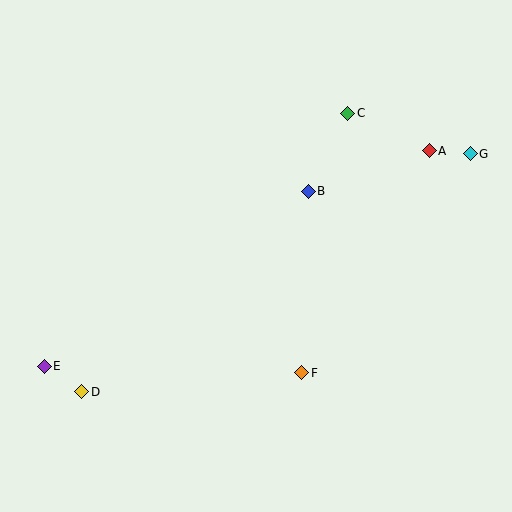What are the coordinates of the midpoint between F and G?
The midpoint between F and G is at (386, 263).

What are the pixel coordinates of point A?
Point A is at (429, 151).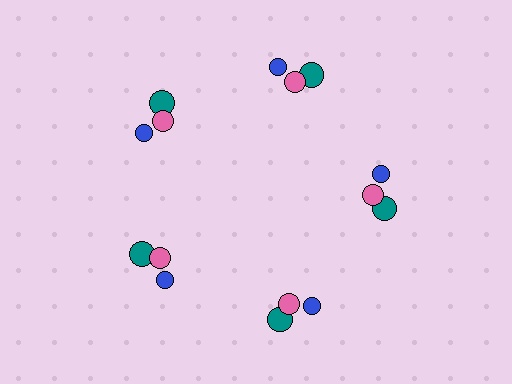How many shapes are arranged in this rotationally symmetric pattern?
There are 15 shapes, arranged in 5 groups of 3.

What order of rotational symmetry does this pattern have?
This pattern has 5-fold rotational symmetry.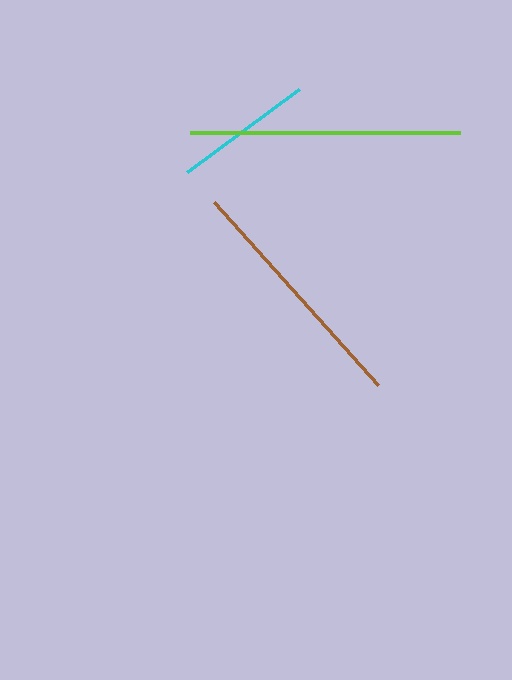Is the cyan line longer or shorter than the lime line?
The lime line is longer than the cyan line.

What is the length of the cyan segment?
The cyan segment is approximately 139 pixels long.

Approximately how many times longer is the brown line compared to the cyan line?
The brown line is approximately 1.8 times the length of the cyan line.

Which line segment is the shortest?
The cyan line is the shortest at approximately 139 pixels.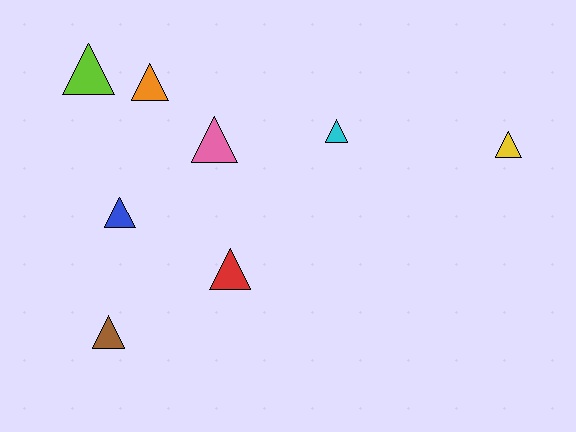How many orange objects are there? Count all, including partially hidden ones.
There is 1 orange object.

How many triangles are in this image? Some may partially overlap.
There are 8 triangles.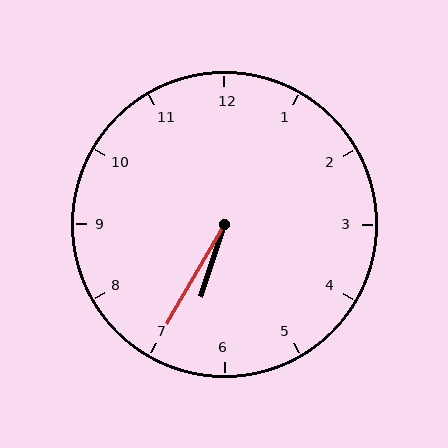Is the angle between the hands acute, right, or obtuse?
It is acute.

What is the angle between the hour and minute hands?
Approximately 12 degrees.